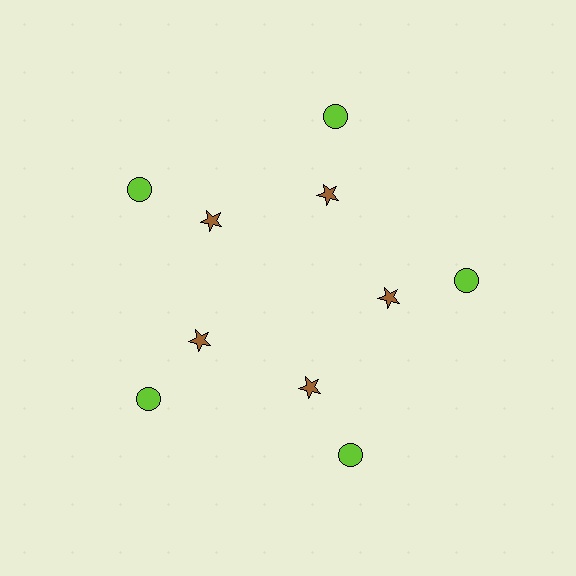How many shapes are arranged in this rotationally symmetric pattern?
There are 10 shapes, arranged in 5 groups of 2.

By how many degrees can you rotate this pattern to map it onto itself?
The pattern maps onto itself every 72 degrees of rotation.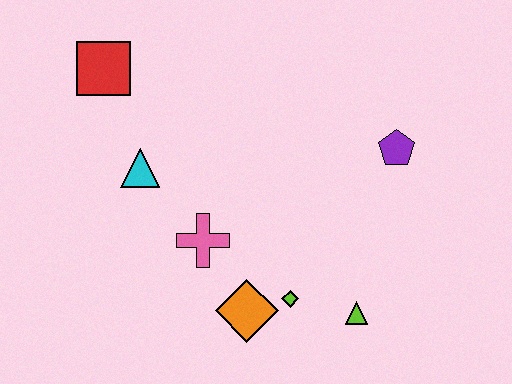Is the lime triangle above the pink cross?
No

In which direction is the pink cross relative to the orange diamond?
The pink cross is above the orange diamond.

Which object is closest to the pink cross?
The orange diamond is closest to the pink cross.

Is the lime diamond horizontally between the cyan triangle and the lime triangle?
Yes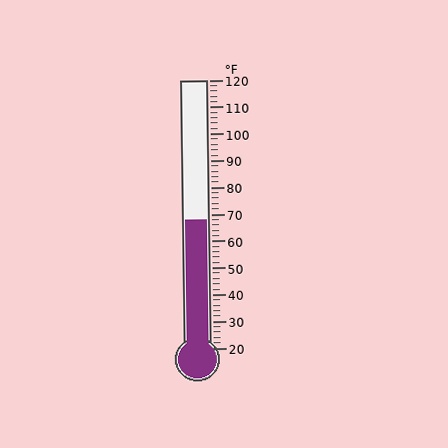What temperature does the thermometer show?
The thermometer shows approximately 68°F.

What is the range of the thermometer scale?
The thermometer scale ranges from 20°F to 120°F.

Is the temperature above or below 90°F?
The temperature is below 90°F.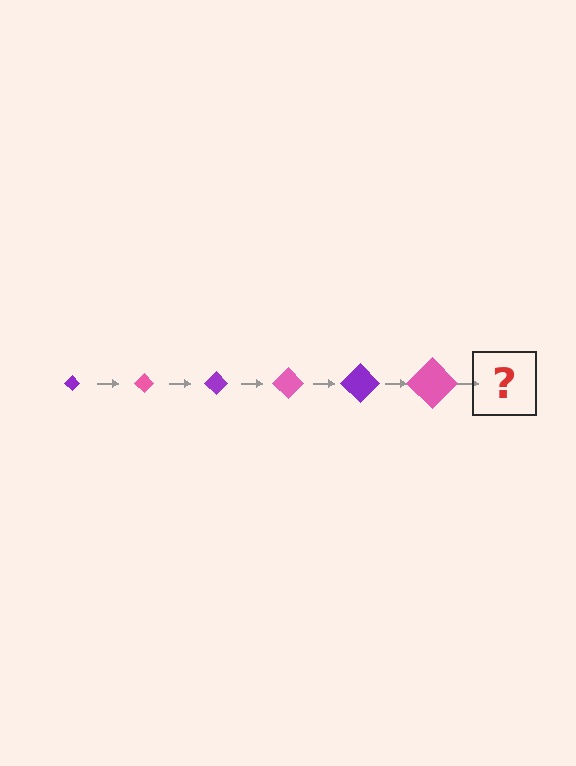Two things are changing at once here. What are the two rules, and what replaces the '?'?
The two rules are that the diamond grows larger each step and the color cycles through purple and pink. The '?' should be a purple diamond, larger than the previous one.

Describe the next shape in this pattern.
It should be a purple diamond, larger than the previous one.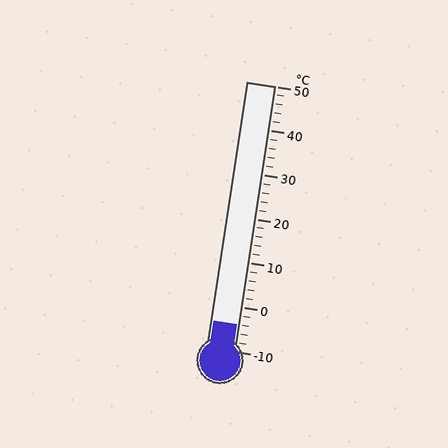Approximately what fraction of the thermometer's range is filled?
The thermometer is filled to approximately 10% of its range.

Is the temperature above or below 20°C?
The temperature is below 20°C.